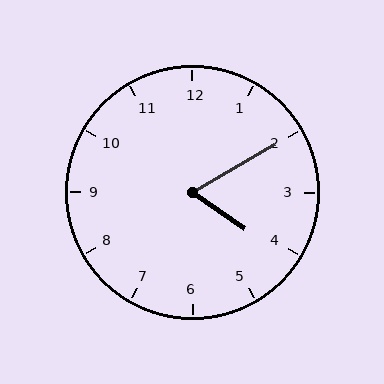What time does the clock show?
4:10.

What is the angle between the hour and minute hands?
Approximately 65 degrees.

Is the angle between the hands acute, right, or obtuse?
It is acute.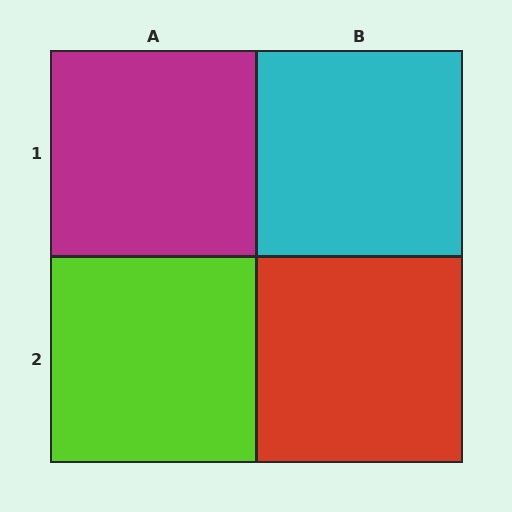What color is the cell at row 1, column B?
Cyan.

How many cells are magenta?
1 cell is magenta.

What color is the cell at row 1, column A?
Magenta.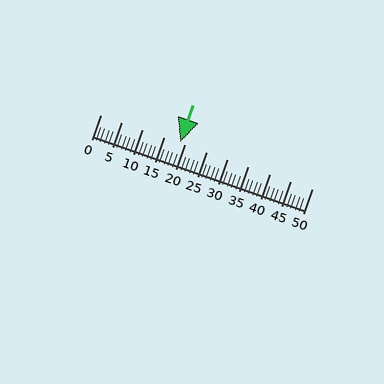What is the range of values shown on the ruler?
The ruler shows values from 0 to 50.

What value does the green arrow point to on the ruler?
The green arrow points to approximately 19.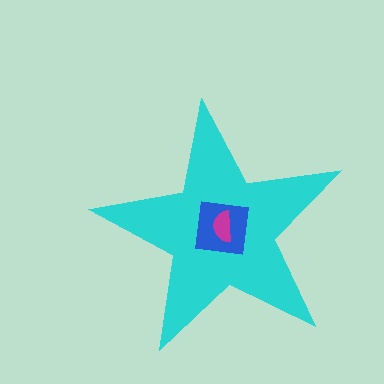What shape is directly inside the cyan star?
The blue square.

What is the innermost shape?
The magenta semicircle.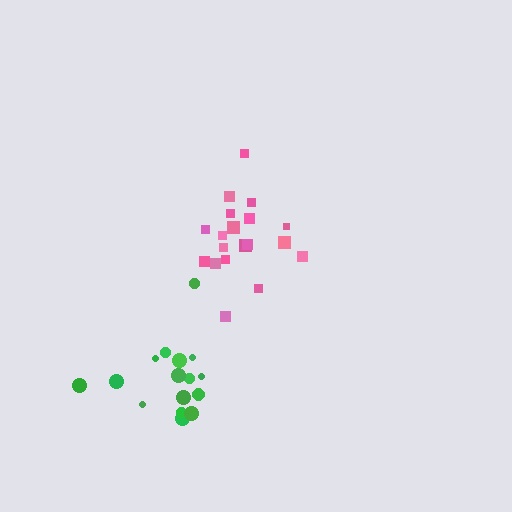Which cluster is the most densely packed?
Green.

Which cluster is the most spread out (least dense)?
Pink.